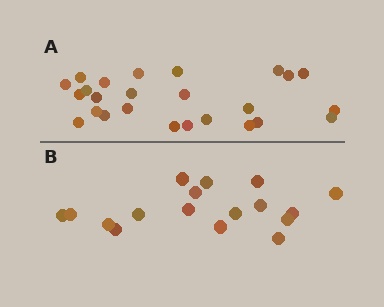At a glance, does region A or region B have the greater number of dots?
Region A (the top region) has more dots.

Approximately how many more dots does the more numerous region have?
Region A has roughly 8 or so more dots than region B.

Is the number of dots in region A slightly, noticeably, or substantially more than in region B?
Region A has substantially more. The ratio is roughly 1.5 to 1.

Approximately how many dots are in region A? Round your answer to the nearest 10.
About 20 dots. (The exact count is 25, which rounds to 20.)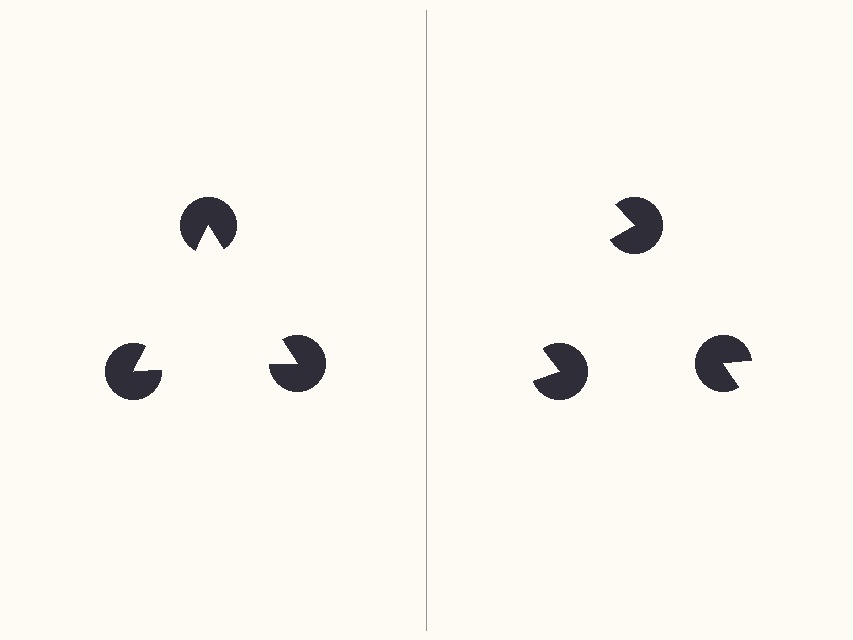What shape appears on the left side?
An illusory triangle.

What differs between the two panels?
The pac-man discs are positioned identically on both sides; only the wedge orientations differ. On the left they align to a triangle; on the right they are misaligned.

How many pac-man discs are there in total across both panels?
6 — 3 on each side.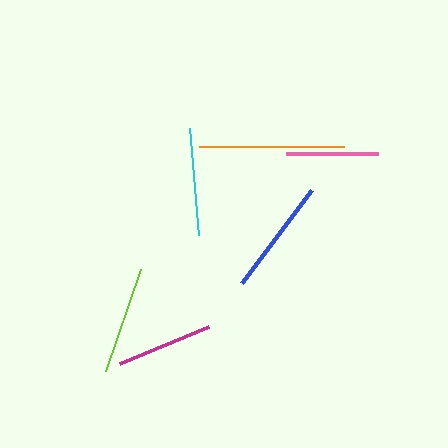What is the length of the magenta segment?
The magenta segment is approximately 96 pixels long.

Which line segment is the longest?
The orange line is the longest at approximately 145 pixels.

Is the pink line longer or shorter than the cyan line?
The cyan line is longer than the pink line.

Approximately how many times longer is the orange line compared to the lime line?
The orange line is approximately 1.3 times the length of the lime line.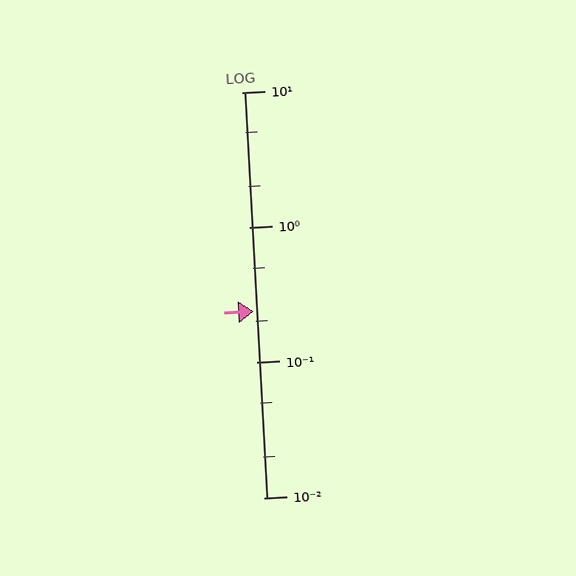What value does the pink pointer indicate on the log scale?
The pointer indicates approximately 0.24.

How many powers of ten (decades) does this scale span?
The scale spans 3 decades, from 0.01 to 10.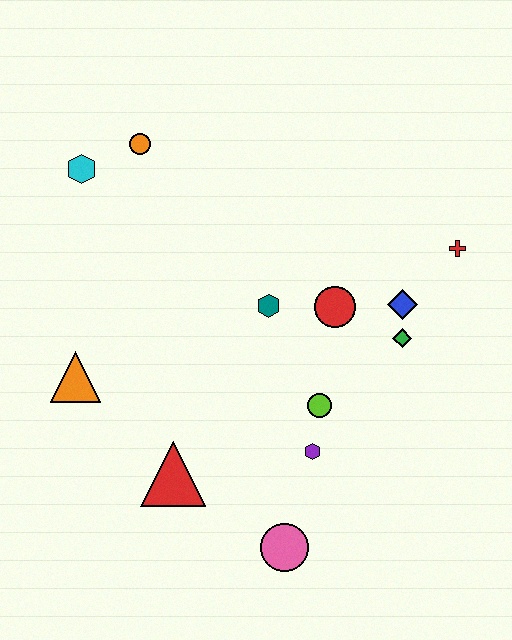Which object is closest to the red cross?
The blue diamond is closest to the red cross.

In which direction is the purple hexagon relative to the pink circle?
The purple hexagon is above the pink circle.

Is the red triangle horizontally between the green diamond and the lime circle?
No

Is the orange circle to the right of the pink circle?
No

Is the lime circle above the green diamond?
No